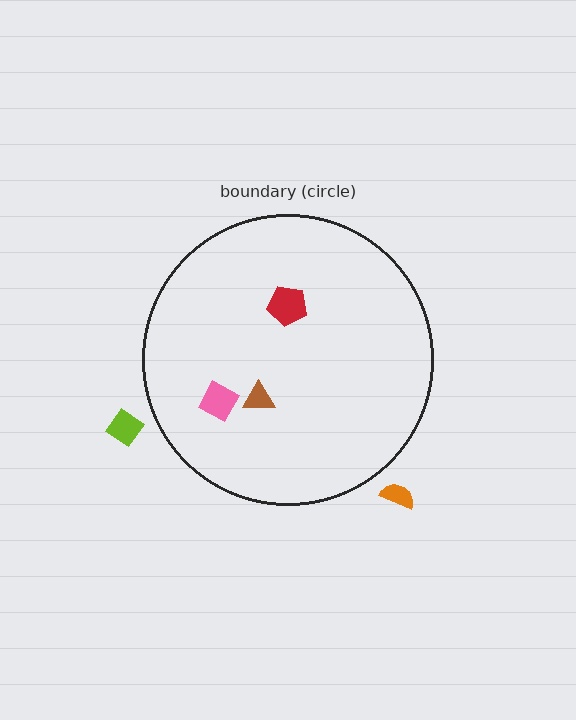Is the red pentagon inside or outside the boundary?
Inside.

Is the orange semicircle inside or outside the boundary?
Outside.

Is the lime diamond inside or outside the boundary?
Outside.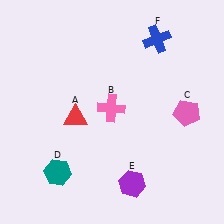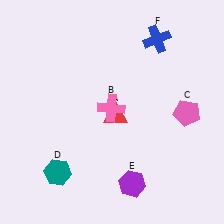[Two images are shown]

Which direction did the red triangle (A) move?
The red triangle (A) moved right.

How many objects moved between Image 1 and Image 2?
1 object moved between the two images.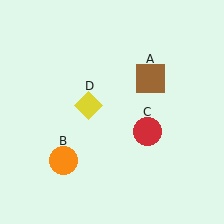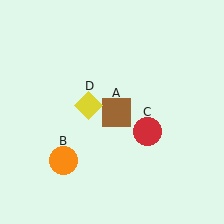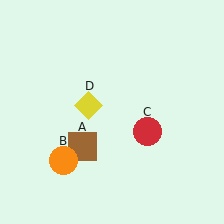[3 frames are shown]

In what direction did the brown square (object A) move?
The brown square (object A) moved down and to the left.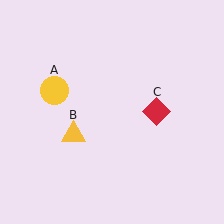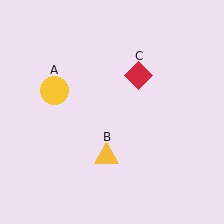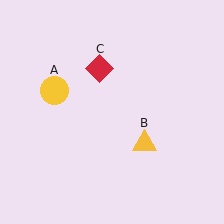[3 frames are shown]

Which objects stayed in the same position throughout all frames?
Yellow circle (object A) remained stationary.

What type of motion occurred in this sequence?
The yellow triangle (object B), red diamond (object C) rotated counterclockwise around the center of the scene.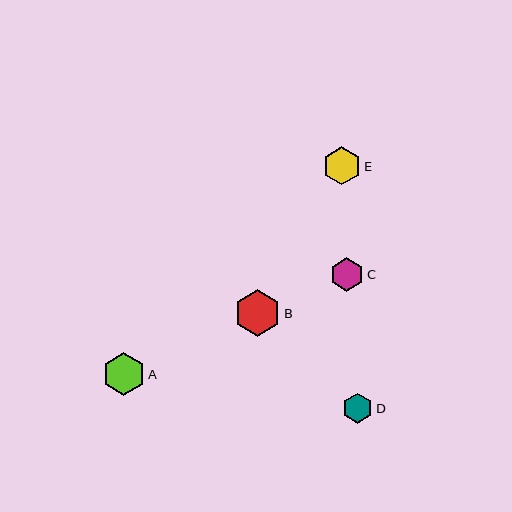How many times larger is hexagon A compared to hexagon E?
Hexagon A is approximately 1.1 times the size of hexagon E.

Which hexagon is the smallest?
Hexagon D is the smallest with a size of approximately 30 pixels.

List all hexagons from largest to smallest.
From largest to smallest: B, A, E, C, D.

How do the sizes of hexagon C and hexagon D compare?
Hexagon C and hexagon D are approximately the same size.